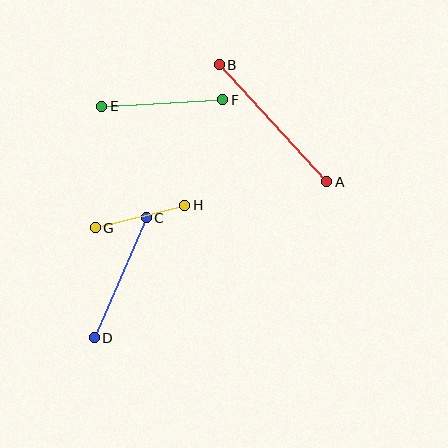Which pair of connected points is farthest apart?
Points A and B are farthest apart.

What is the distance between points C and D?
The distance is approximately 131 pixels.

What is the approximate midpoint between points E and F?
The midpoint is at approximately (162, 103) pixels.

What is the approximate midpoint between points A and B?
The midpoint is at approximately (273, 123) pixels.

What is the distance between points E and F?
The distance is approximately 121 pixels.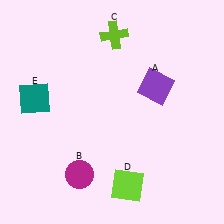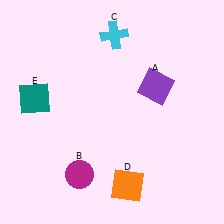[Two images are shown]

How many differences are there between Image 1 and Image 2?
There are 2 differences between the two images.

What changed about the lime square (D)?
In Image 1, D is lime. In Image 2, it changed to orange.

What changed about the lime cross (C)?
In Image 1, C is lime. In Image 2, it changed to cyan.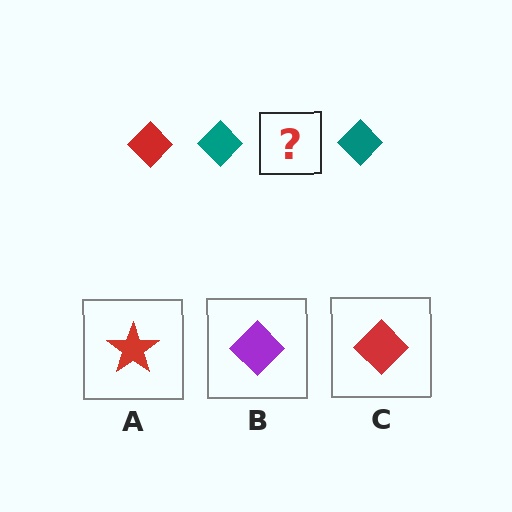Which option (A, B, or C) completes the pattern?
C.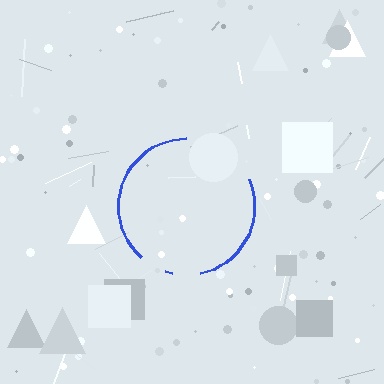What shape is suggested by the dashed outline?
The dashed outline suggests a circle.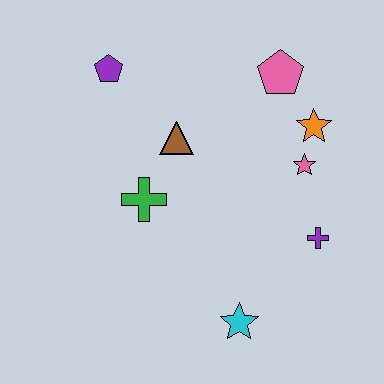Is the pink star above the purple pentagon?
No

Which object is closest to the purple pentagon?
The brown triangle is closest to the purple pentagon.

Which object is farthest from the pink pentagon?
The cyan star is farthest from the pink pentagon.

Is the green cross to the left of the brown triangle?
Yes